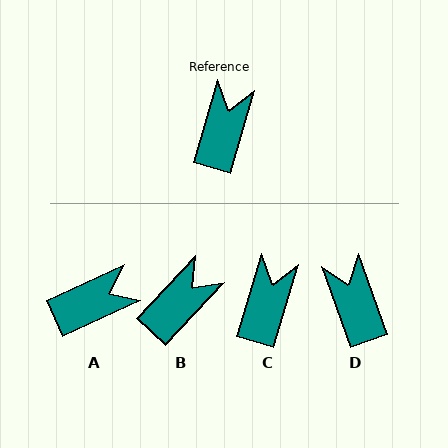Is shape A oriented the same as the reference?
No, it is off by about 49 degrees.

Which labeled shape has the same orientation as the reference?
C.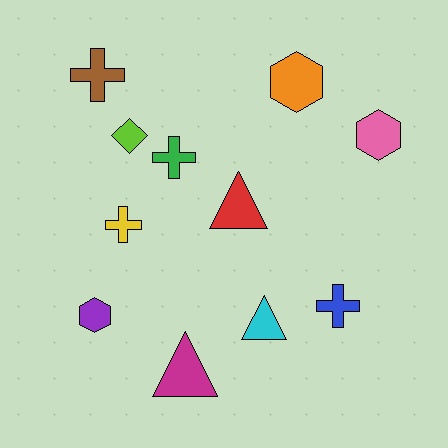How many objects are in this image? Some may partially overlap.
There are 11 objects.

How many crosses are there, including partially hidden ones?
There are 4 crosses.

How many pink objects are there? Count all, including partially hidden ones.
There is 1 pink object.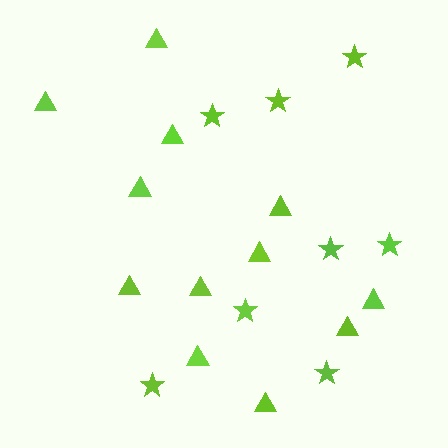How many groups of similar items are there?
There are 2 groups: one group of triangles (12) and one group of stars (8).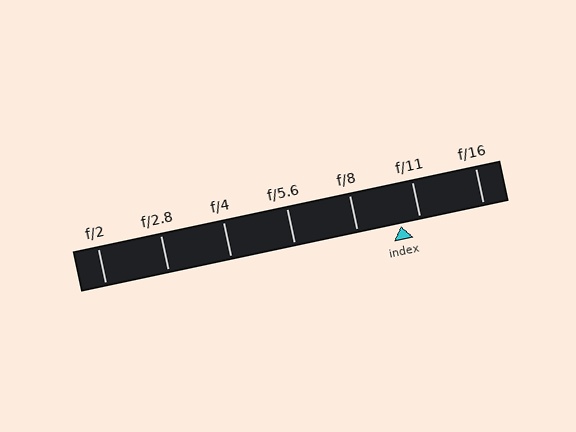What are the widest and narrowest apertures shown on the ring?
The widest aperture shown is f/2 and the narrowest is f/16.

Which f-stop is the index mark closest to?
The index mark is closest to f/11.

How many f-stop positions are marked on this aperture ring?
There are 7 f-stop positions marked.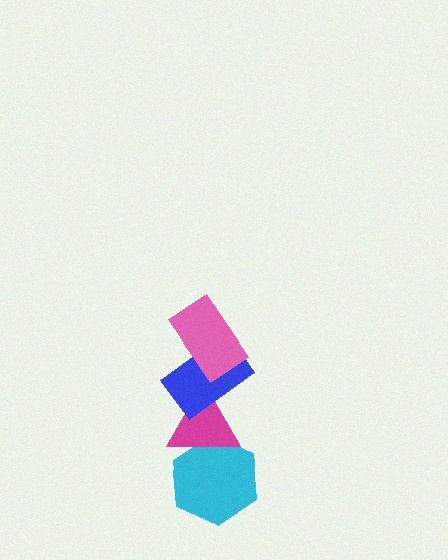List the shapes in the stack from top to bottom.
From top to bottom: the pink rectangle, the blue rectangle, the magenta triangle, the cyan hexagon.